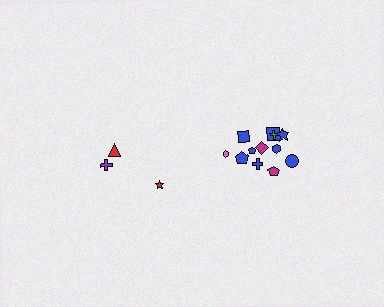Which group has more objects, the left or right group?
The right group.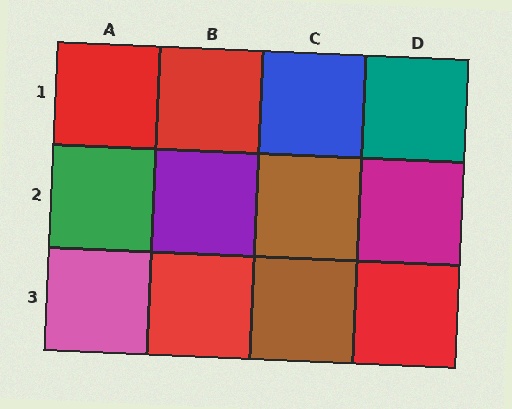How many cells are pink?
1 cell is pink.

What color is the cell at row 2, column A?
Green.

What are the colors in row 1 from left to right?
Red, red, blue, teal.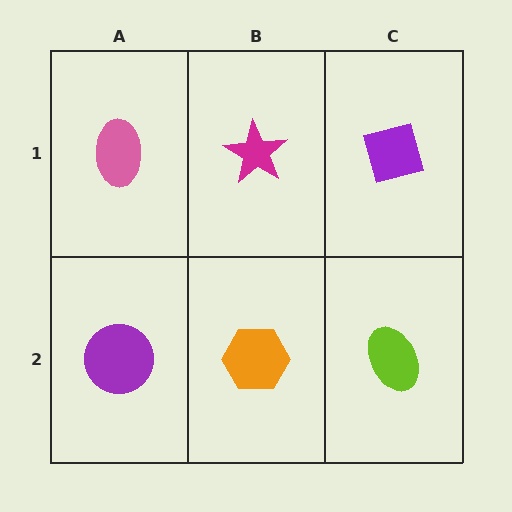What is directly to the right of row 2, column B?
A lime ellipse.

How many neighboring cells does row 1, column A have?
2.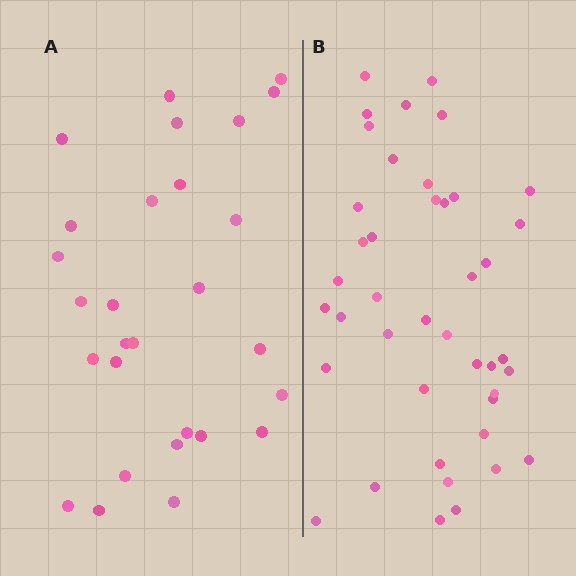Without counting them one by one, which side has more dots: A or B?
Region B (the right region) has more dots.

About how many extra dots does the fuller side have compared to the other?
Region B has approximately 15 more dots than region A.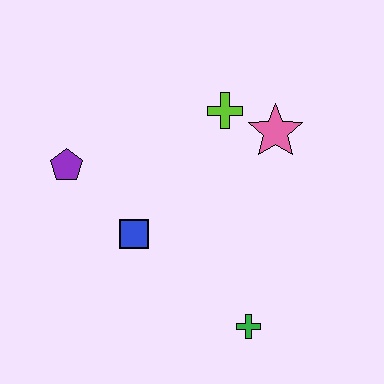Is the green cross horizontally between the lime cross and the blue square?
No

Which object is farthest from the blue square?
The pink star is farthest from the blue square.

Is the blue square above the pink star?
No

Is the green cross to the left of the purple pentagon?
No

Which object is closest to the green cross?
The blue square is closest to the green cross.